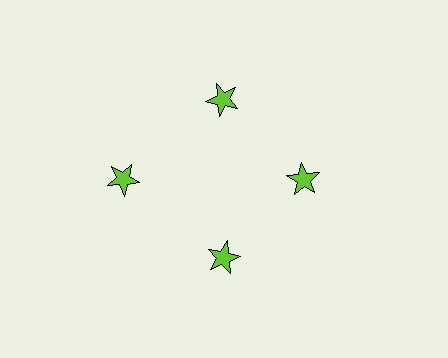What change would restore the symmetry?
The symmetry would be restored by moving it inward, back onto the ring so that all 4 stars sit at equal angles and equal distance from the center.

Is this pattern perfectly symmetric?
No. The 4 lime stars are arranged in a ring, but one element near the 9 o'clock position is pushed outward from the center, breaking the 4-fold rotational symmetry.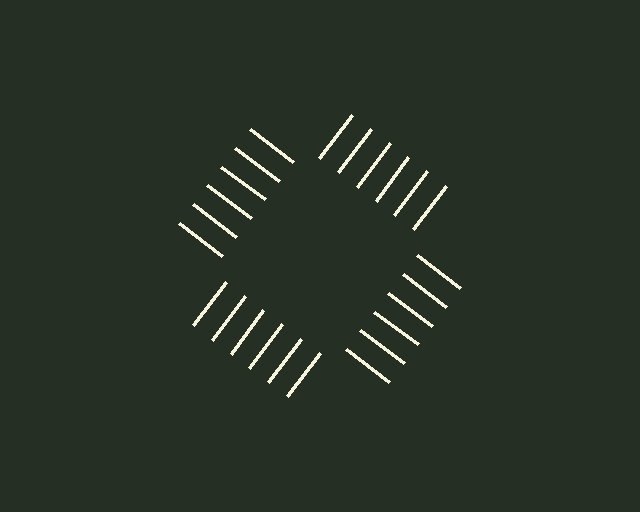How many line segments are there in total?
24 — 6 along each of the 4 edges.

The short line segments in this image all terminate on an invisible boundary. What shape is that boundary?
An illusory square — the line segments terminate on its edges but no continuous stroke is drawn.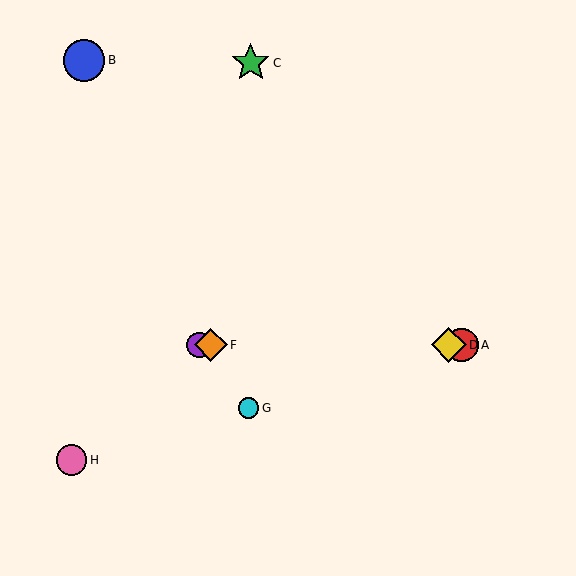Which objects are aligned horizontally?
Objects A, D, E, F are aligned horizontally.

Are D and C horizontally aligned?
No, D is at y≈345 and C is at y≈63.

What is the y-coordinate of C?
Object C is at y≈63.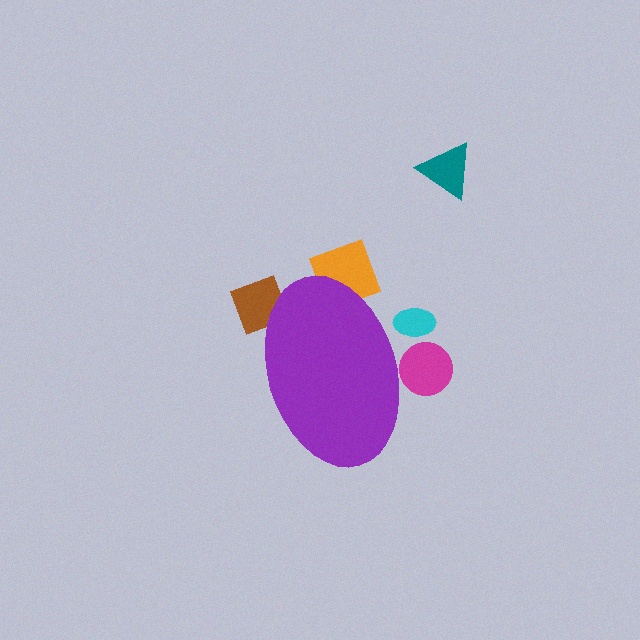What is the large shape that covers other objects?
A purple ellipse.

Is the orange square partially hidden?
Yes, the orange square is partially hidden behind the purple ellipse.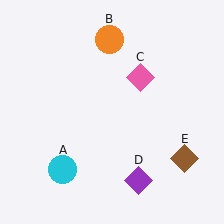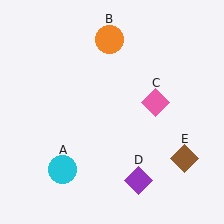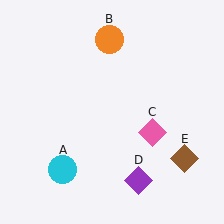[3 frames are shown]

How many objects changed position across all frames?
1 object changed position: pink diamond (object C).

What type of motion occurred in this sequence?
The pink diamond (object C) rotated clockwise around the center of the scene.